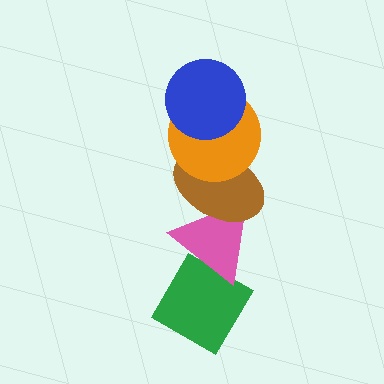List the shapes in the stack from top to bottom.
From top to bottom: the blue circle, the orange circle, the brown ellipse, the pink triangle, the green diamond.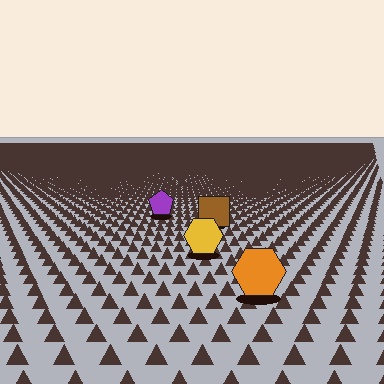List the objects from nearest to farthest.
From nearest to farthest: the orange hexagon, the yellow hexagon, the brown square, the purple pentagon.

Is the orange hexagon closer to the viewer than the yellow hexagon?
Yes. The orange hexagon is closer — you can tell from the texture gradient: the ground texture is coarser near it.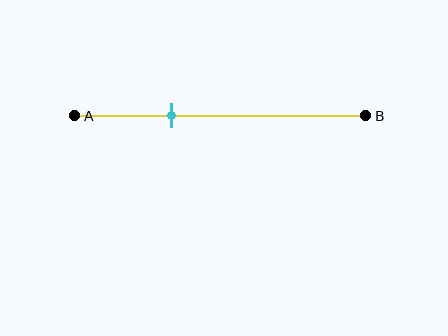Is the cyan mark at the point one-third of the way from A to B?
Yes, the mark is approximately at the one-third point.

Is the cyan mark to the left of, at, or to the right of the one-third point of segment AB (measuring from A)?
The cyan mark is approximately at the one-third point of segment AB.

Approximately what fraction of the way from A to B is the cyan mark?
The cyan mark is approximately 35% of the way from A to B.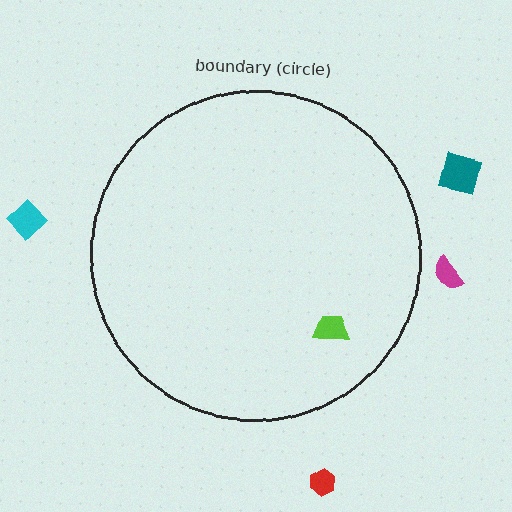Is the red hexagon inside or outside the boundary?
Outside.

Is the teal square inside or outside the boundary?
Outside.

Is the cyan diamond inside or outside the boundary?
Outside.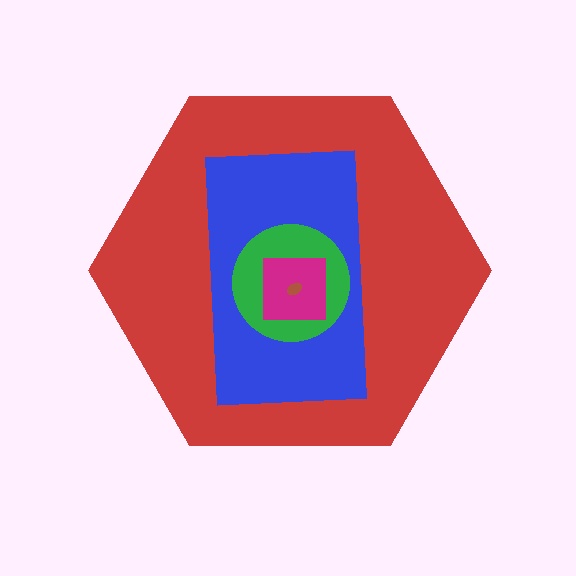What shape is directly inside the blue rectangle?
The green circle.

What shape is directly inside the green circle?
The magenta square.